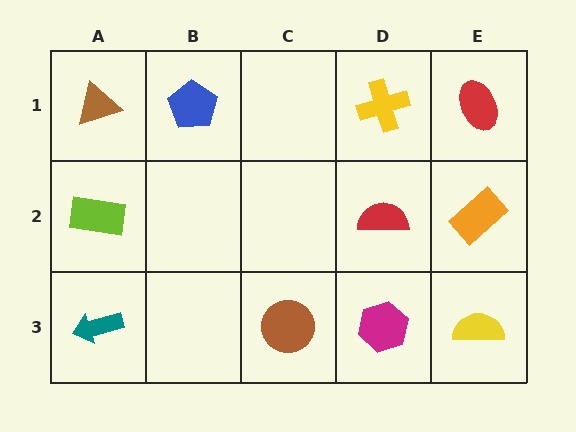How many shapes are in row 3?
4 shapes.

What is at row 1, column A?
A brown triangle.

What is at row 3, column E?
A yellow semicircle.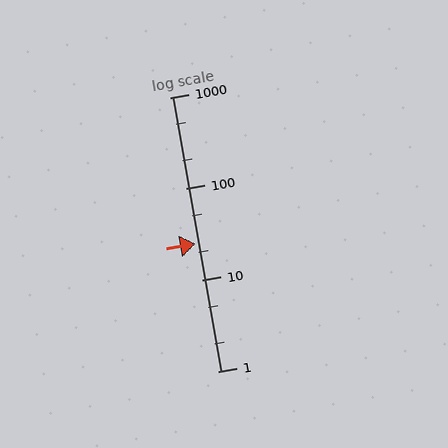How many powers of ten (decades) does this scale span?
The scale spans 3 decades, from 1 to 1000.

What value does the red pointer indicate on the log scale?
The pointer indicates approximately 25.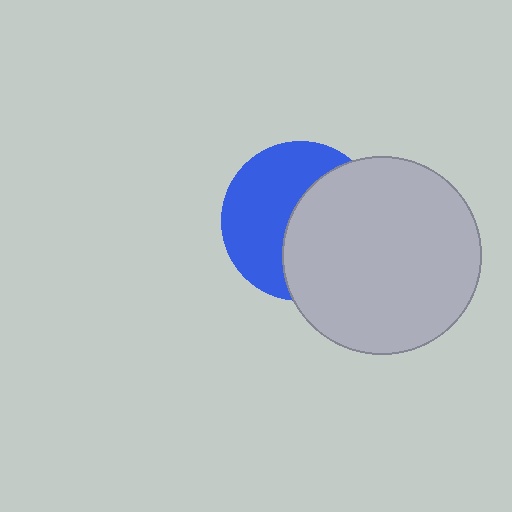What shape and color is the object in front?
The object in front is a light gray circle.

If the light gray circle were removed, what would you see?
You would see the complete blue circle.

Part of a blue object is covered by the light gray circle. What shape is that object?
It is a circle.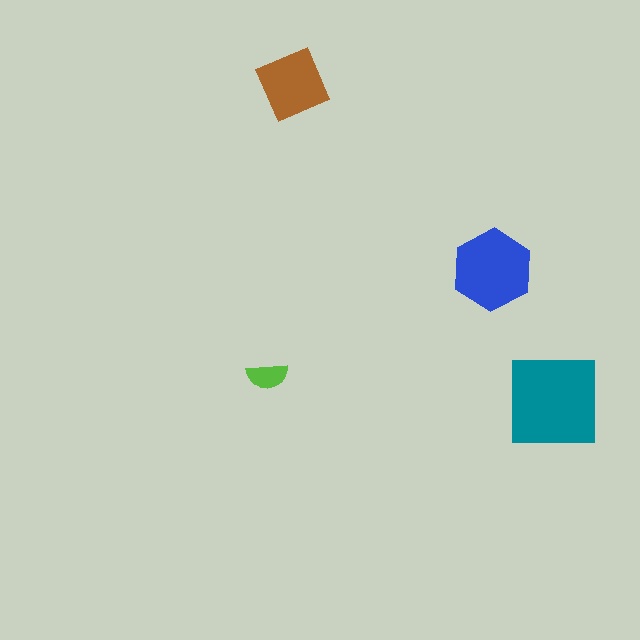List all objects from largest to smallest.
The teal square, the blue hexagon, the brown diamond, the lime semicircle.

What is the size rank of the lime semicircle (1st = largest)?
4th.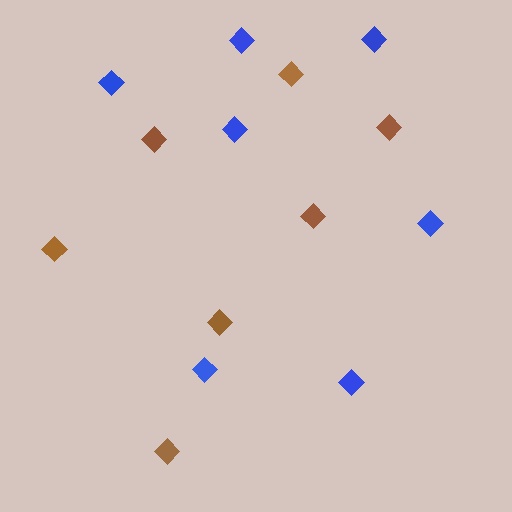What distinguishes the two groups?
There are 2 groups: one group of blue diamonds (7) and one group of brown diamonds (7).